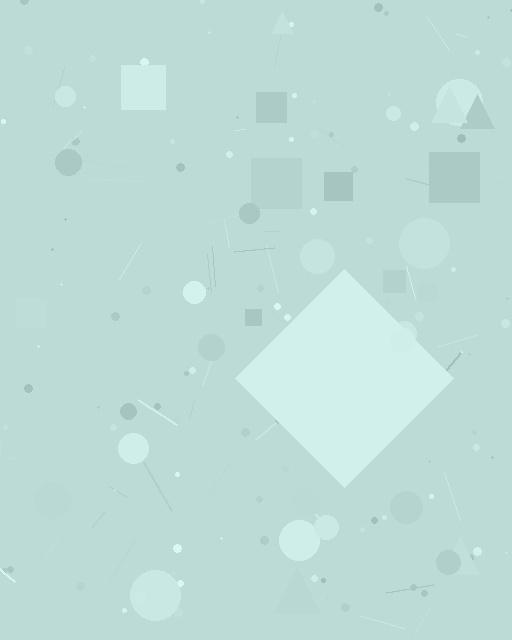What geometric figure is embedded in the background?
A diamond is embedded in the background.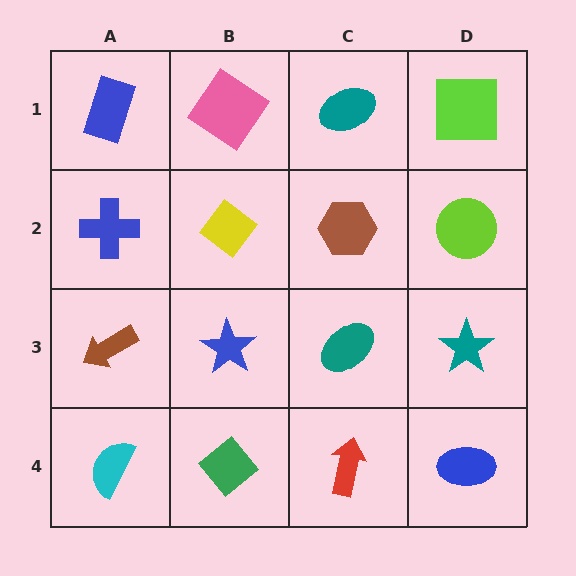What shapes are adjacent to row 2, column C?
A teal ellipse (row 1, column C), a teal ellipse (row 3, column C), a yellow diamond (row 2, column B), a lime circle (row 2, column D).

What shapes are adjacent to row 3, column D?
A lime circle (row 2, column D), a blue ellipse (row 4, column D), a teal ellipse (row 3, column C).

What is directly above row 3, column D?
A lime circle.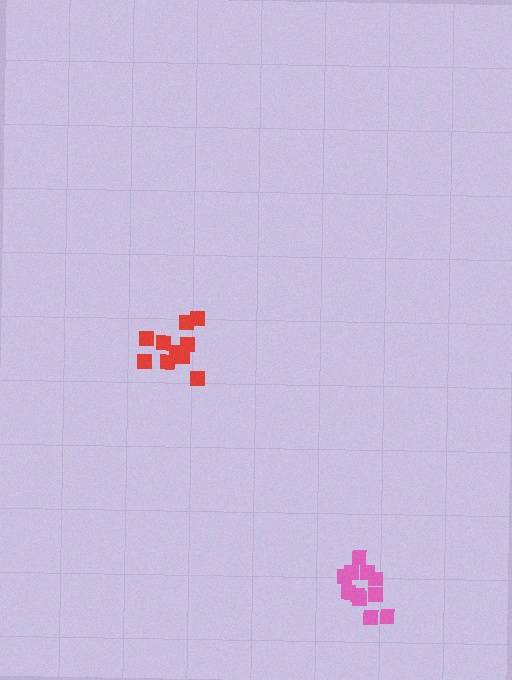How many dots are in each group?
Group 1: 10 dots, Group 2: 11 dots (21 total).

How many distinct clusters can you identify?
There are 2 distinct clusters.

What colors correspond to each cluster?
The clusters are colored: red, pink.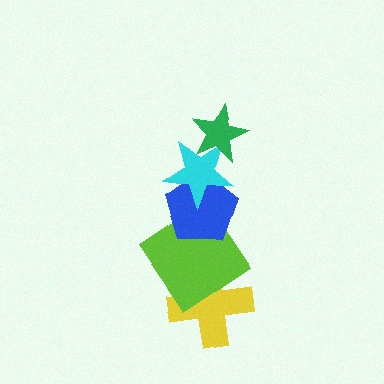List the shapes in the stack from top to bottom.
From top to bottom: the green star, the cyan star, the blue pentagon, the lime diamond, the yellow cross.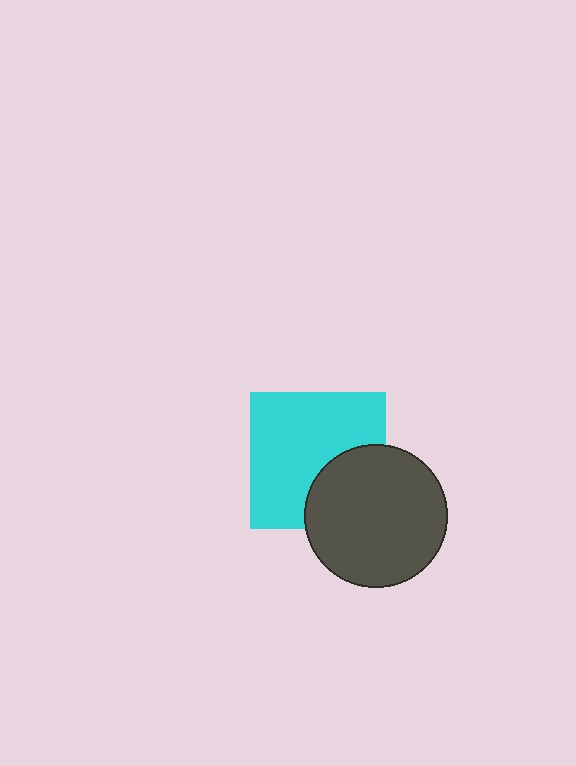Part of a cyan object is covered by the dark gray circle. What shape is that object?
It is a square.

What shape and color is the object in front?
The object in front is a dark gray circle.